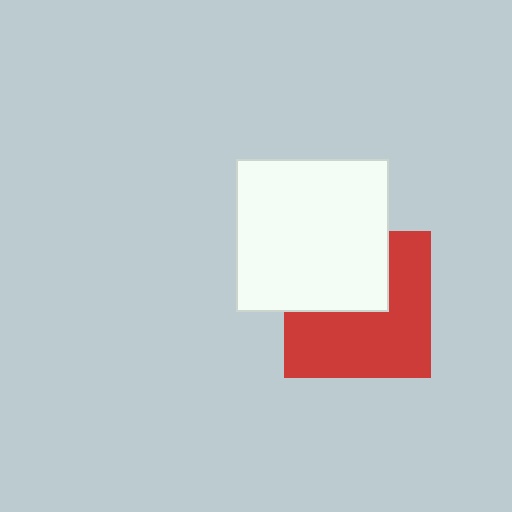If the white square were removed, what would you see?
You would see the complete red square.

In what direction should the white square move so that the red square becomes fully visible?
The white square should move up. That is the shortest direction to clear the overlap and leave the red square fully visible.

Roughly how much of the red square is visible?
About half of it is visible (roughly 61%).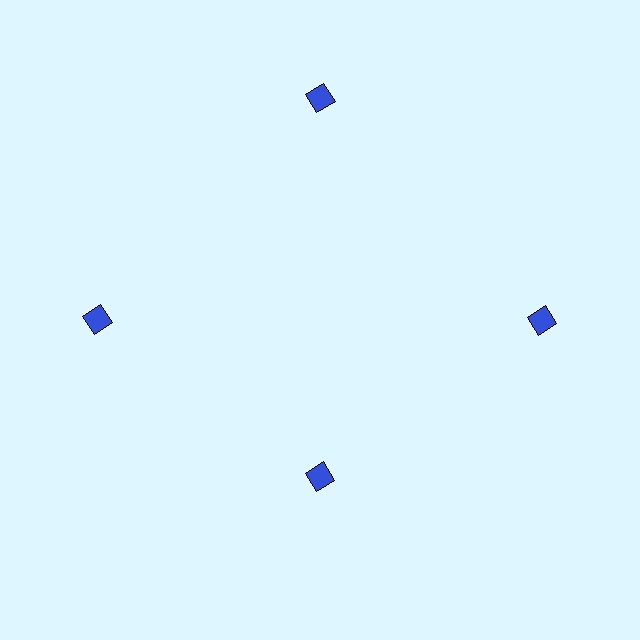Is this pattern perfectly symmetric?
No. The 4 blue diamonds are arranged in a ring, but one element near the 6 o'clock position is pulled inward toward the center, breaking the 4-fold rotational symmetry.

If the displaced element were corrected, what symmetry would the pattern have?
It would have 4-fold rotational symmetry — the pattern would map onto itself every 90 degrees.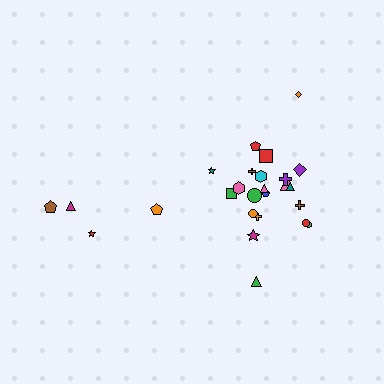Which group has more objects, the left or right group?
The right group.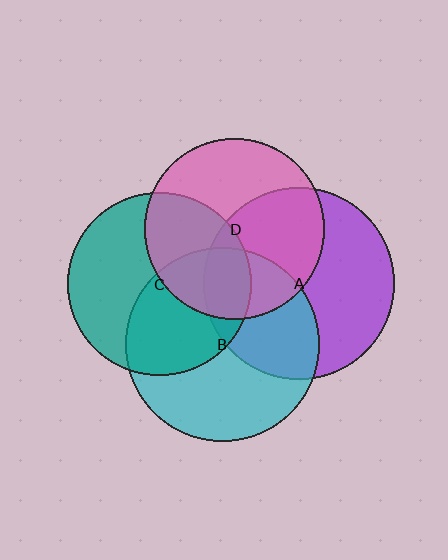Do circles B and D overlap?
Yes.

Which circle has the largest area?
Circle B (cyan).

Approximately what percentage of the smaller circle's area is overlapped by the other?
Approximately 30%.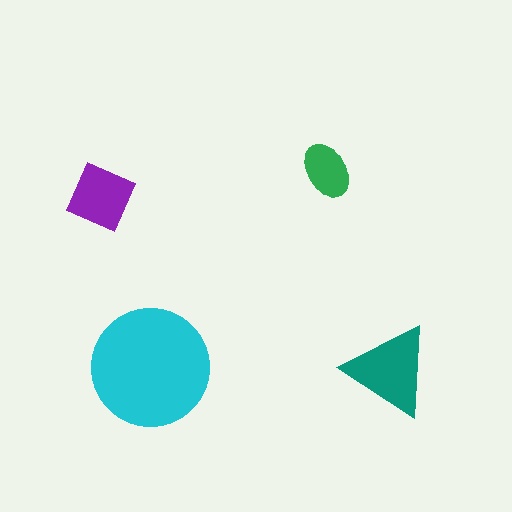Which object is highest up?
The green ellipse is topmost.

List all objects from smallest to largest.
The green ellipse, the purple diamond, the teal triangle, the cyan circle.